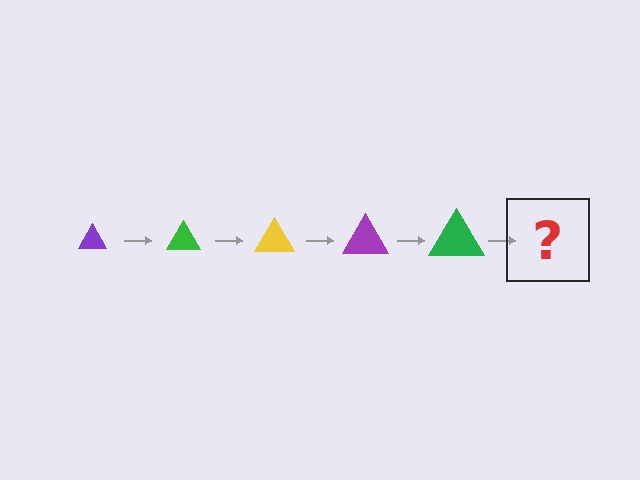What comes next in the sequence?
The next element should be a yellow triangle, larger than the previous one.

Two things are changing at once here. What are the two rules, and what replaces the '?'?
The two rules are that the triangle grows larger each step and the color cycles through purple, green, and yellow. The '?' should be a yellow triangle, larger than the previous one.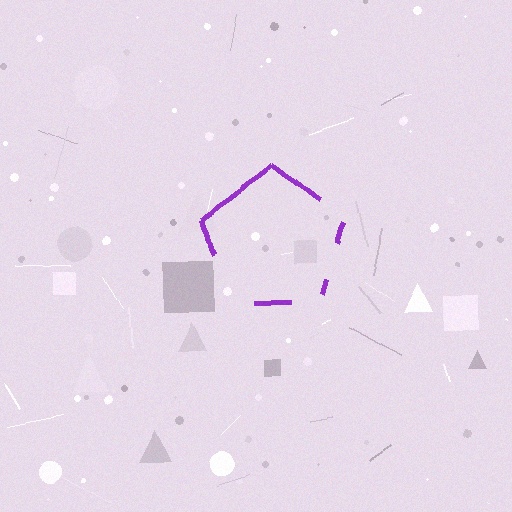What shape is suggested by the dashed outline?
The dashed outline suggests a pentagon.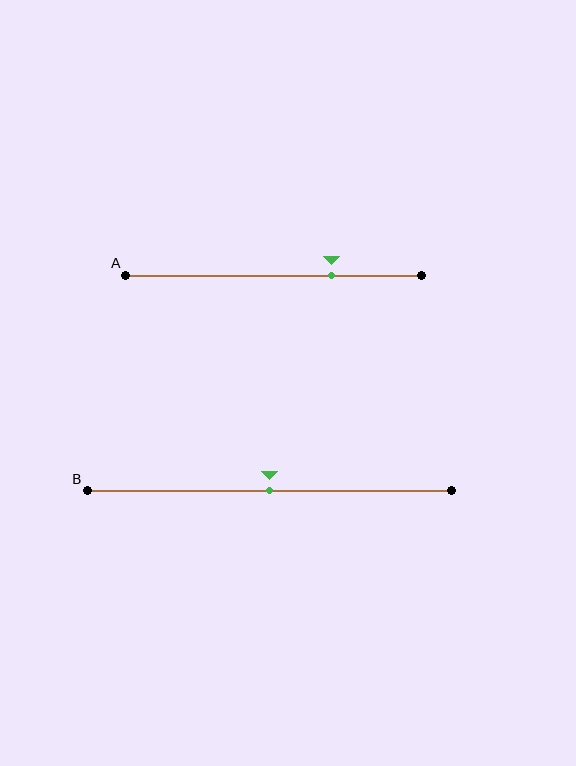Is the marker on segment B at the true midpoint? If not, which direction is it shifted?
Yes, the marker on segment B is at the true midpoint.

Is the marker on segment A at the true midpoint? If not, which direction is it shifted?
No, the marker on segment A is shifted to the right by about 19% of the segment length.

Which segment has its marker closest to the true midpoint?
Segment B has its marker closest to the true midpoint.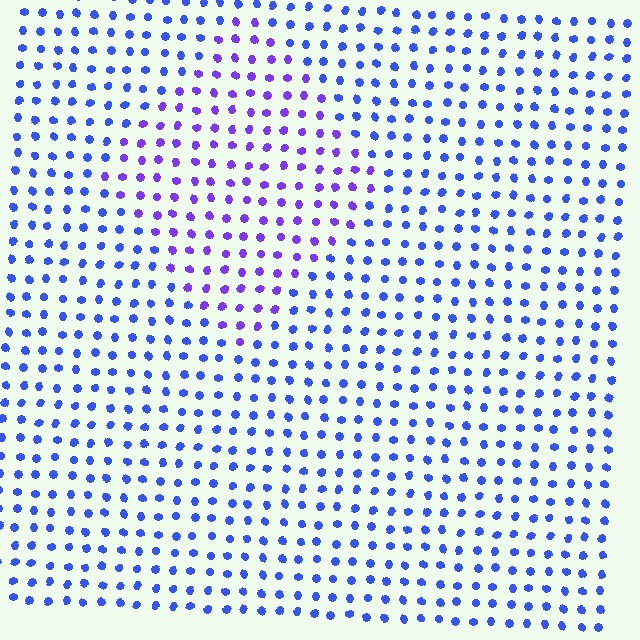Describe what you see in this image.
The image is filled with small blue elements in a uniform arrangement. A diamond-shaped region is visible where the elements are tinted to a slightly different hue, forming a subtle color boundary.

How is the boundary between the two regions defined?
The boundary is defined purely by a slight shift in hue (about 32 degrees). Spacing, size, and orientation are identical on both sides.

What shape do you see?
I see a diamond.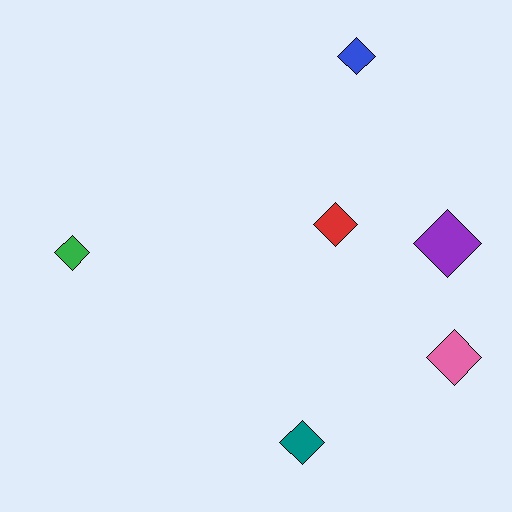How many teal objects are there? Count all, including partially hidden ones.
There is 1 teal object.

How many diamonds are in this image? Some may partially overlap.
There are 6 diamonds.